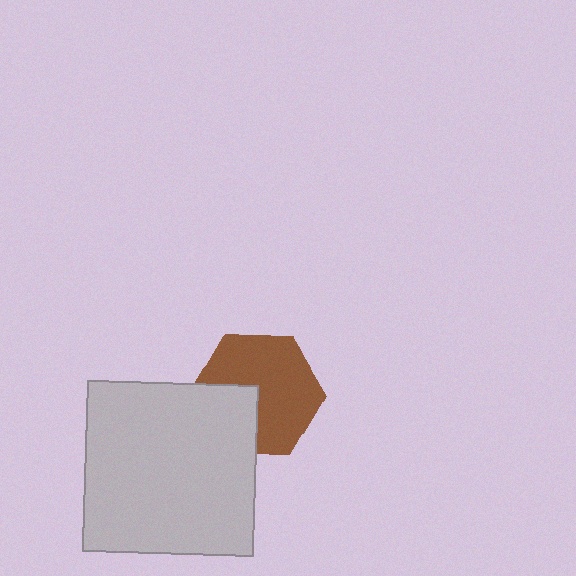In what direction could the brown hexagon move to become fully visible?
The brown hexagon could move toward the upper-right. That would shift it out from behind the light gray square entirely.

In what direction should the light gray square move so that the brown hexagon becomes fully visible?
The light gray square should move toward the lower-left. That is the shortest direction to clear the overlap and leave the brown hexagon fully visible.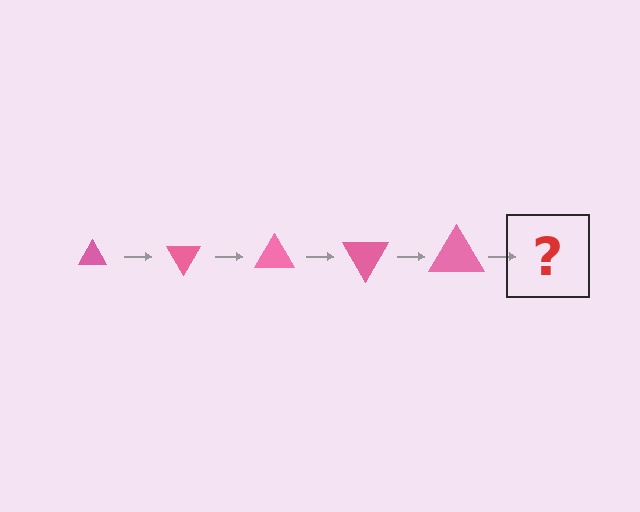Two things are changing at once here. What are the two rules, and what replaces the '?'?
The two rules are that the triangle grows larger each step and it rotates 60 degrees each step. The '?' should be a triangle, larger than the previous one and rotated 300 degrees from the start.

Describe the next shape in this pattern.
It should be a triangle, larger than the previous one and rotated 300 degrees from the start.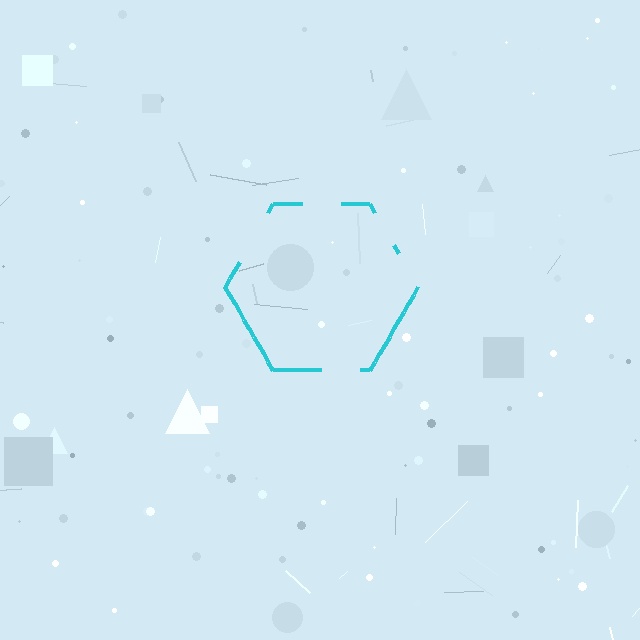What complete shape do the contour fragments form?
The contour fragments form a hexagon.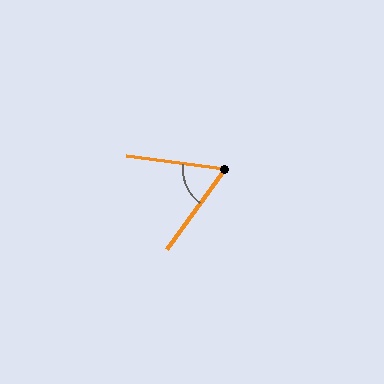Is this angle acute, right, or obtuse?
It is acute.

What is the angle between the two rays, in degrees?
Approximately 62 degrees.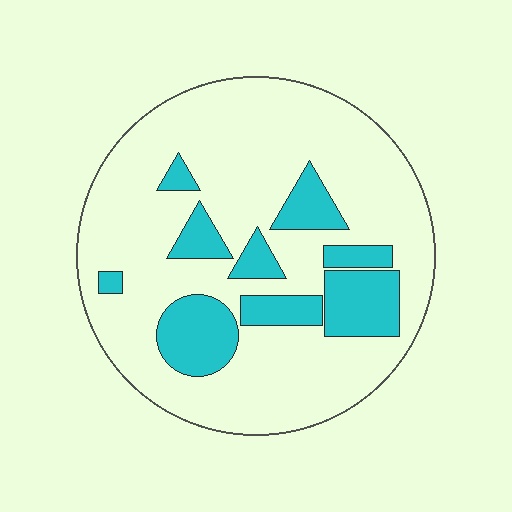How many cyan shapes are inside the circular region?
9.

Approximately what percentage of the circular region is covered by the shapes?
Approximately 20%.